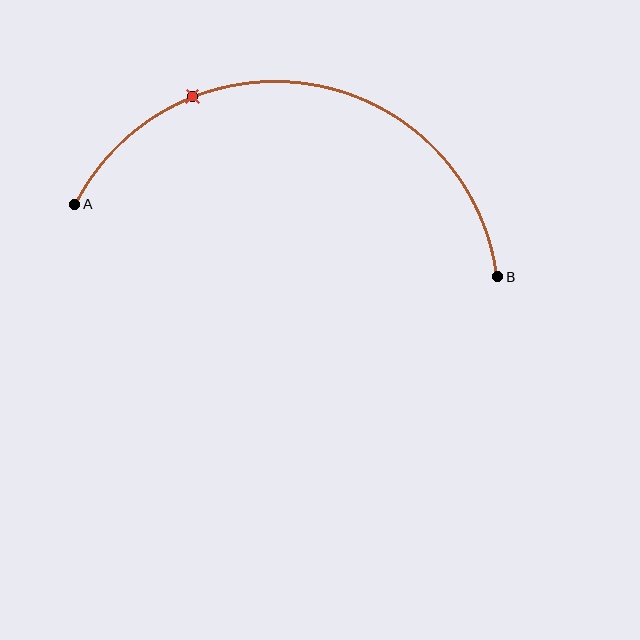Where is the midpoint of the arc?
The arc midpoint is the point on the curve farthest from the straight line joining A and B. It sits above that line.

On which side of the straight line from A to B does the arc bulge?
The arc bulges above the straight line connecting A and B.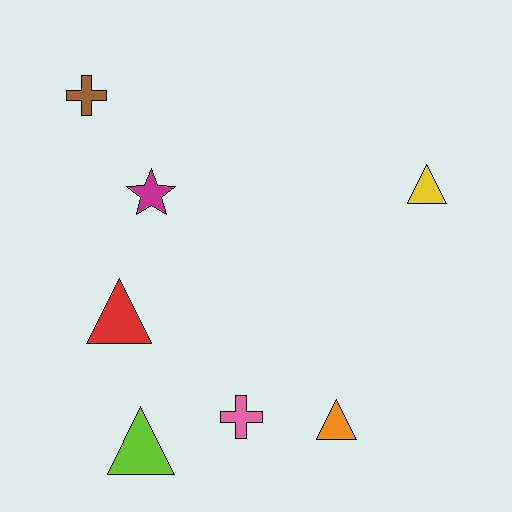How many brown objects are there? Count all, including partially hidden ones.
There is 1 brown object.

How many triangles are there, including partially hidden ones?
There are 4 triangles.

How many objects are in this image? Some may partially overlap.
There are 7 objects.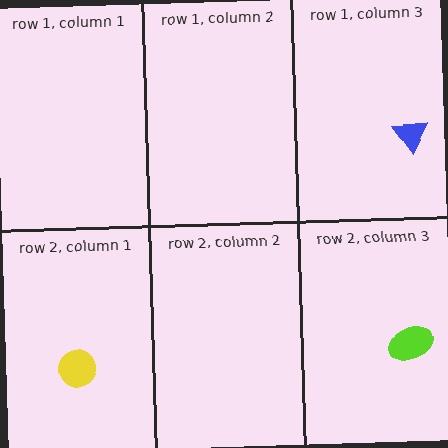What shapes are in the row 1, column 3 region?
The blue triangle.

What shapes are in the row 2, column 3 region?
The lime ellipse.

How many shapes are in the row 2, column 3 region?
1.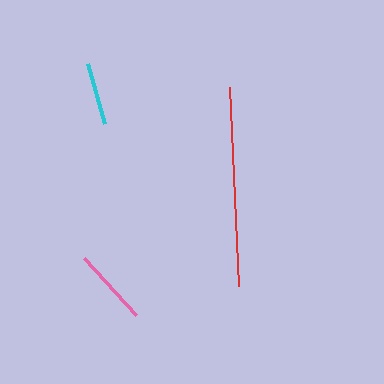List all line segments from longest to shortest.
From longest to shortest: red, pink, cyan.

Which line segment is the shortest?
The cyan line is the shortest at approximately 62 pixels.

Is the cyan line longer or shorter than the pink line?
The pink line is longer than the cyan line.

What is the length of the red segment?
The red segment is approximately 199 pixels long.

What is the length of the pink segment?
The pink segment is approximately 78 pixels long.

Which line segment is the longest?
The red line is the longest at approximately 199 pixels.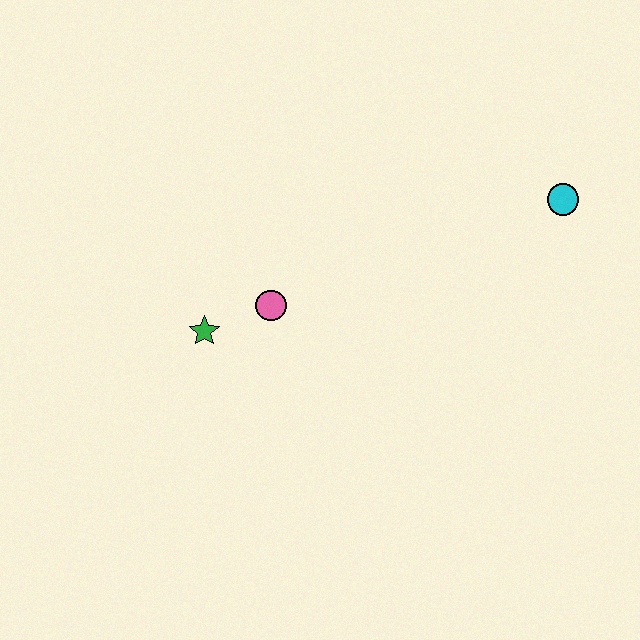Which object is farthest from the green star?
The cyan circle is farthest from the green star.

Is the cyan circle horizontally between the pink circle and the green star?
No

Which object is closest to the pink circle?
The green star is closest to the pink circle.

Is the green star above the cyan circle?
No